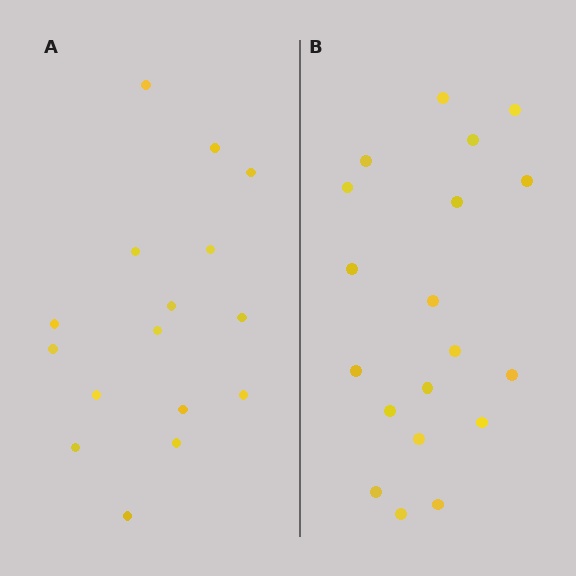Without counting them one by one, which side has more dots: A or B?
Region B (the right region) has more dots.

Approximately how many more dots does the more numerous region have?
Region B has just a few more — roughly 2 or 3 more dots than region A.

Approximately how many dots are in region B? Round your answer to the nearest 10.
About 20 dots. (The exact count is 19, which rounds to 20.)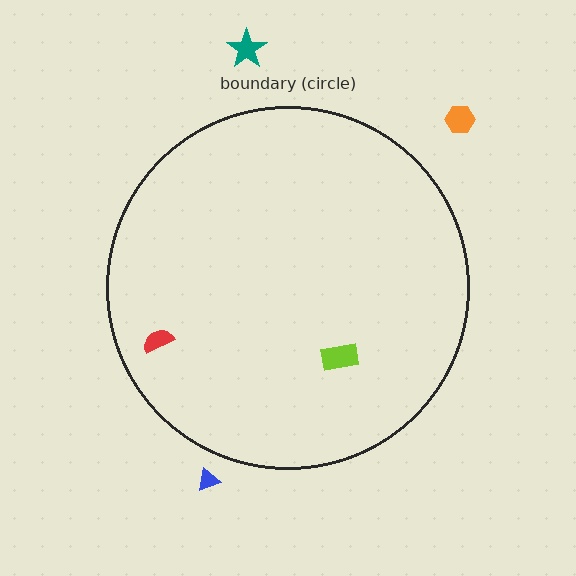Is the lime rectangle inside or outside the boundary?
Inside.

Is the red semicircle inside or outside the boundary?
Inside.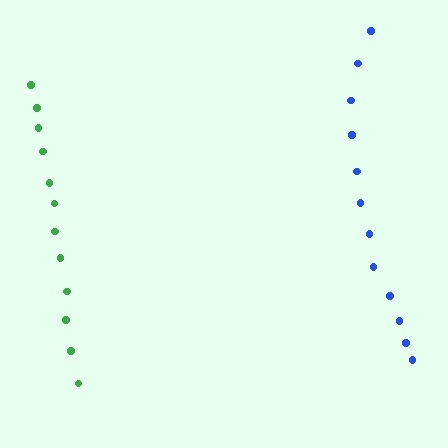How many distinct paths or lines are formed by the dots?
There are 2 distinct paths.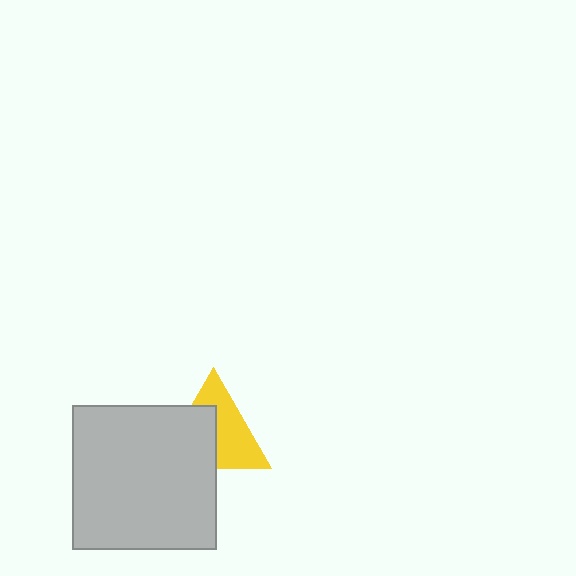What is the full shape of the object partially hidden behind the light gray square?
The partially hidden object is a yellow triangle.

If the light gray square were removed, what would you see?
You would see the complete yellow triangle.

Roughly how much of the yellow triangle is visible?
About half of it is visible (roughly 53%).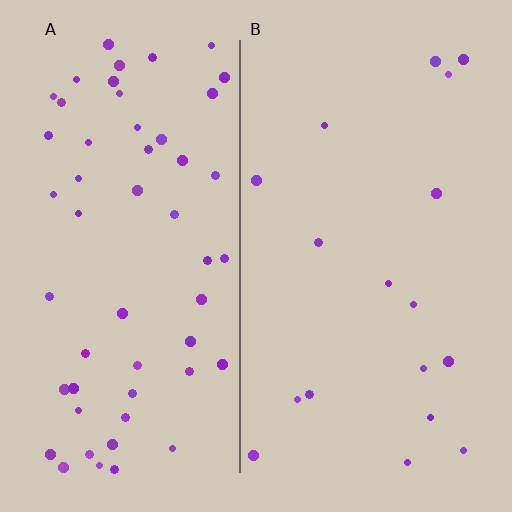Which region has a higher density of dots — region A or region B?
A (the left).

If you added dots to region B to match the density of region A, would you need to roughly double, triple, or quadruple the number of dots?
Approximately triple.